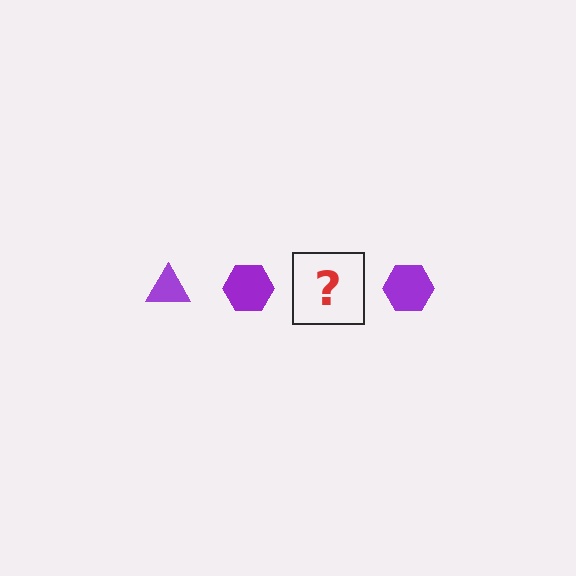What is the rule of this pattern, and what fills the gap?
The rule is that the pattern cycles through triangle, hexagon shapes in purple. The gap should be filled with a purple triangle.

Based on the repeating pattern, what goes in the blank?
The blank should be a purple triangle.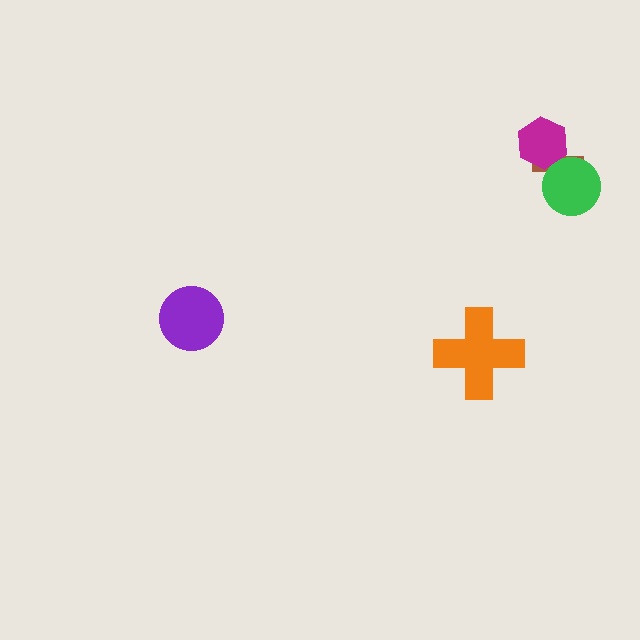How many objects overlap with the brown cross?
2 objects overlap with the brown cross.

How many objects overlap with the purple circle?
0 objects overlap with the purple circle.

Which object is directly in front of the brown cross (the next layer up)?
The green circle is directly in front of the brown cross.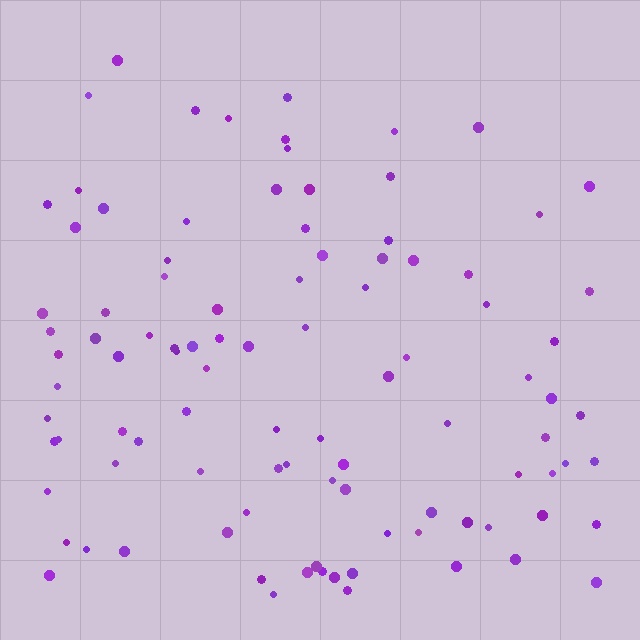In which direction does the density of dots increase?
From top to bottom, with the bottom side densest.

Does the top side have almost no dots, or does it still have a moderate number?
Still a moderate number, just noticeably fewer than the bottom.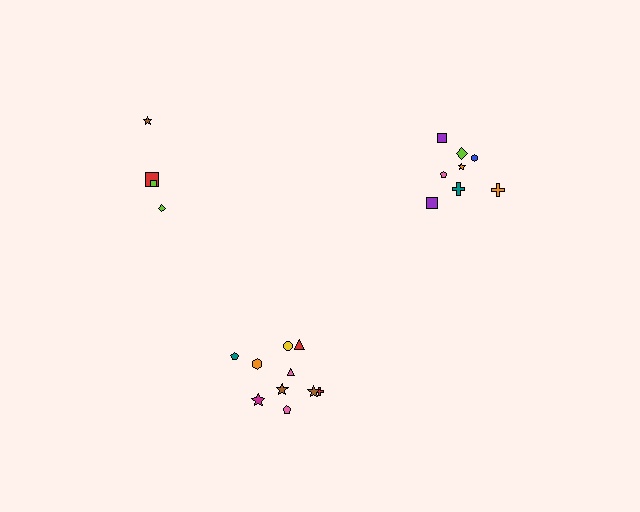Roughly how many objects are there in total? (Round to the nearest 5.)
Roughly 20 objects in total.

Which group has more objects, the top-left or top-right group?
The top-right group.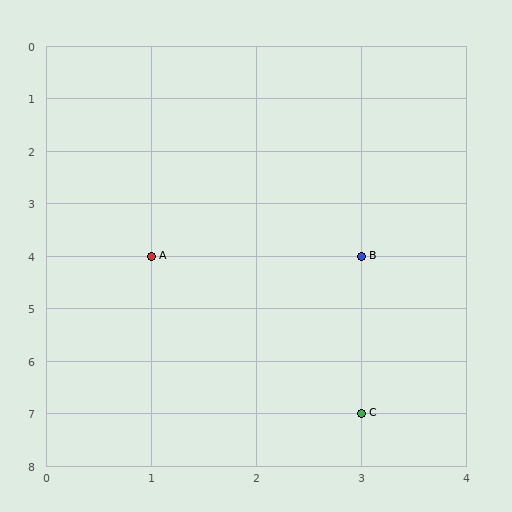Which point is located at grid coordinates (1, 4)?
Point A is at (1, 4).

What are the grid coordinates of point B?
Point B is at grid coordinates (3, 4).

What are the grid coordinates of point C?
Point C is at grid coordinates (3, 7).